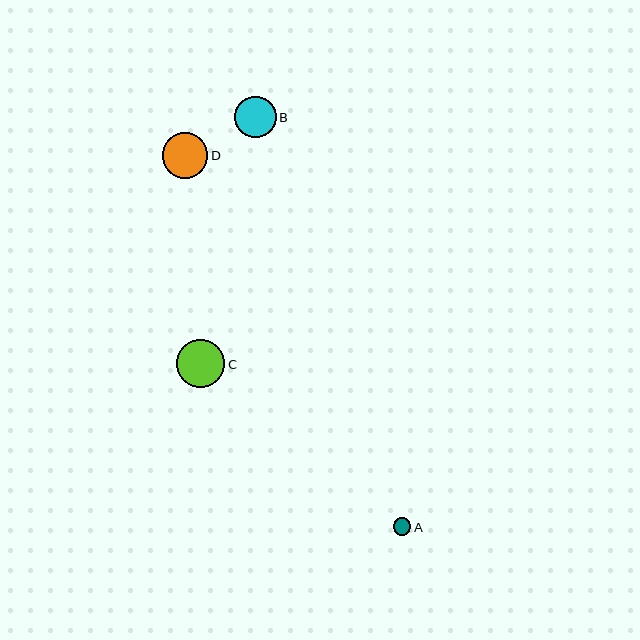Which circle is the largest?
Circle C is the largest with a size of approximately 48 pixels.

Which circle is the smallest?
Circle A is the smallest with a size of approximately 18 pixels.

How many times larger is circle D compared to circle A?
Circle D is approximately 2.6 times the size of circle A.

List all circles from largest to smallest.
From largest to smallest: C, D, B, A.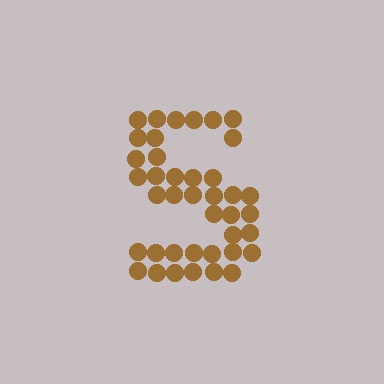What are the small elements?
The small elements are circles.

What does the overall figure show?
The overall figure shows the letter S.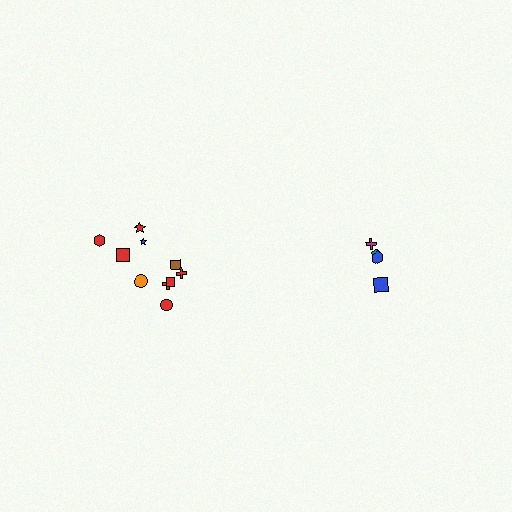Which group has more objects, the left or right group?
The left group.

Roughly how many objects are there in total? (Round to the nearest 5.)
Roughly 15 objects in total.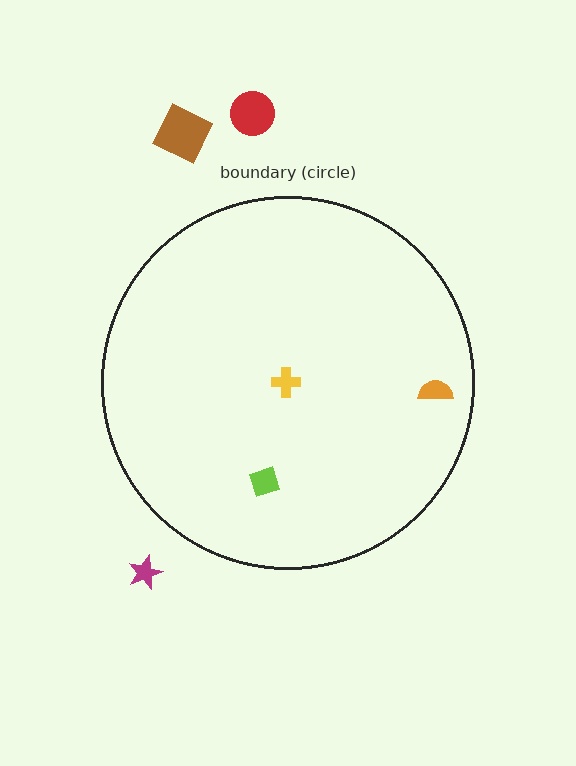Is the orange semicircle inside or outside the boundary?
Inside.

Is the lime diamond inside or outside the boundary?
Inside.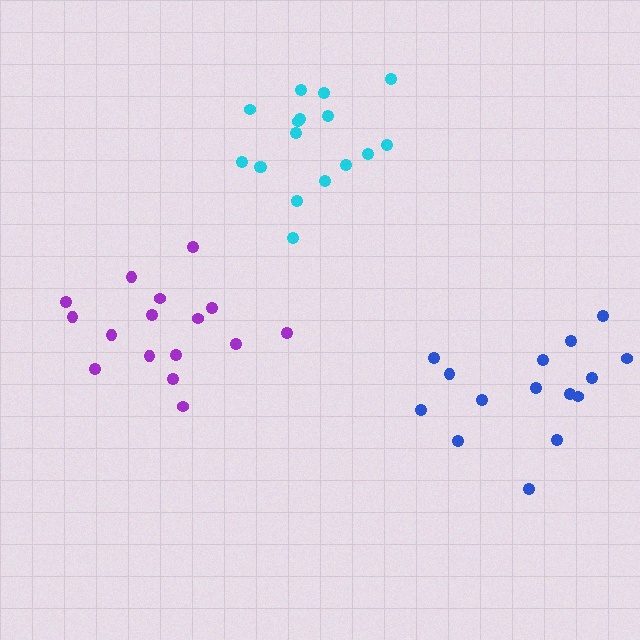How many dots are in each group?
Group 1: 15 dots, Group 2: 16 dots, Group 3: 17 dots (48 total).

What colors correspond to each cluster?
The clusters are colored: blue, purple, cyan.